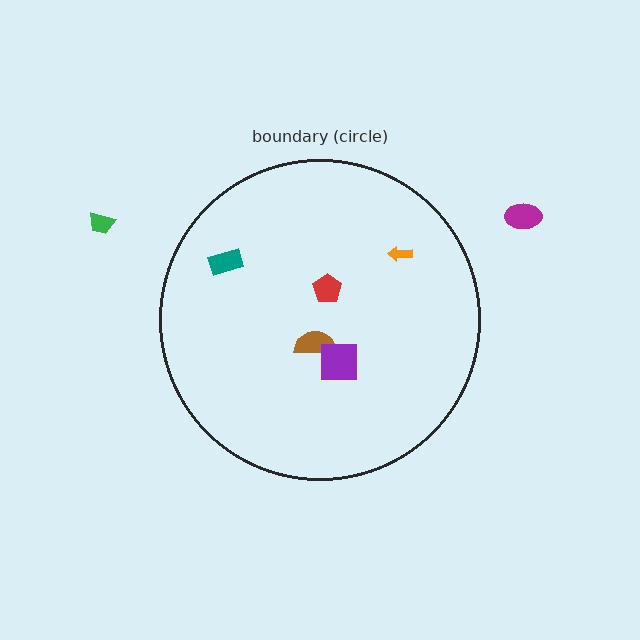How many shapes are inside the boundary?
5 inside, 2 outside.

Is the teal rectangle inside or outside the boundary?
Inside.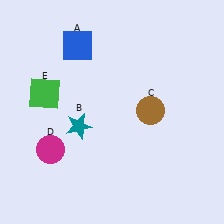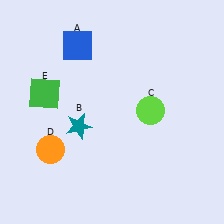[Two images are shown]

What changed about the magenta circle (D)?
In Image 1, D is magenta. In Image 2, it changed to orange.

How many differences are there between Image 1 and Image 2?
There are 2 differences between the two images.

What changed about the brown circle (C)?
In Image 1, C is brown. In Image 2, it changed to lime.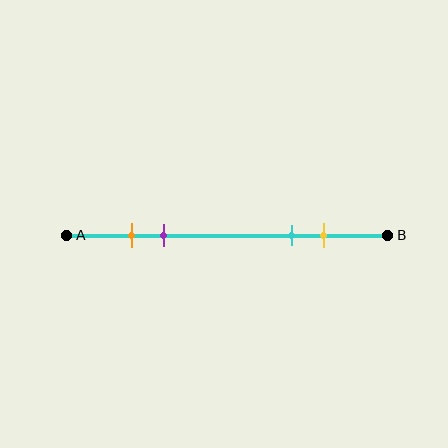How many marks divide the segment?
There are 4 marks dividing the segment.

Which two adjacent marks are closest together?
The orange and purple marks are the closest adjacent pair.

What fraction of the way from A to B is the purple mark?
The purple mark is approximately 30% (0.3) of the way from A to B.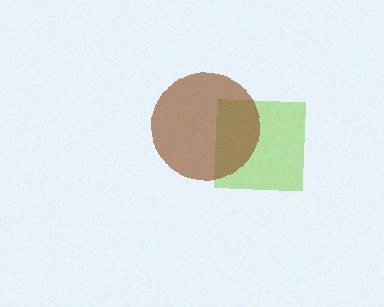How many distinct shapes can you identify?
There are 2 distinct shapes: a lime square, a brown circle.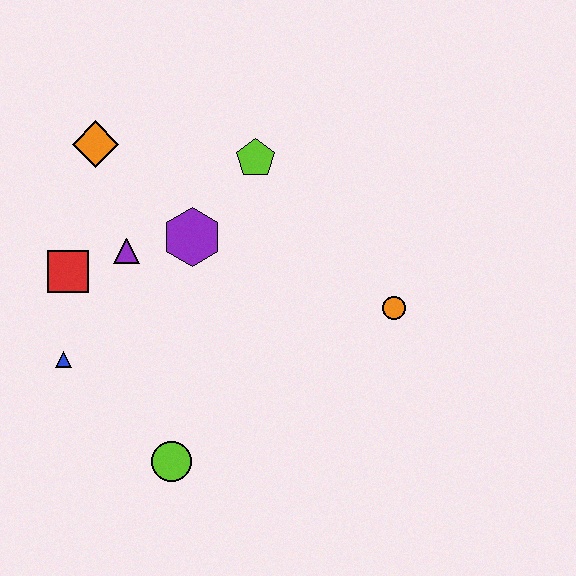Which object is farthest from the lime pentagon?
The lime circle is farthest from the lime pentagon.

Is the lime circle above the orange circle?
No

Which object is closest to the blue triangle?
The red square is closest to the blue triangle.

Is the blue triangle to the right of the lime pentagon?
No